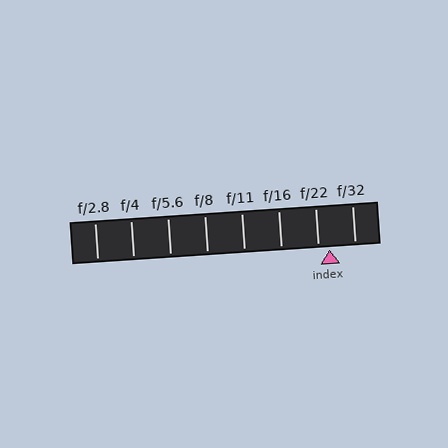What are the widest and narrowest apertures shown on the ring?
The widest aperture shown is f/2.8 and the narrowest is f/32.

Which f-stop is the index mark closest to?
The index mark is closest to f/22.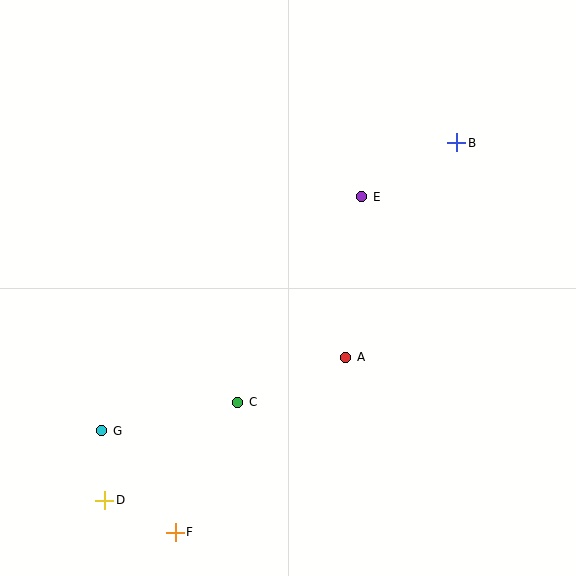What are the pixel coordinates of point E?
Point E is at (362, 197).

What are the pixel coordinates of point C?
Point C is at (238, 402).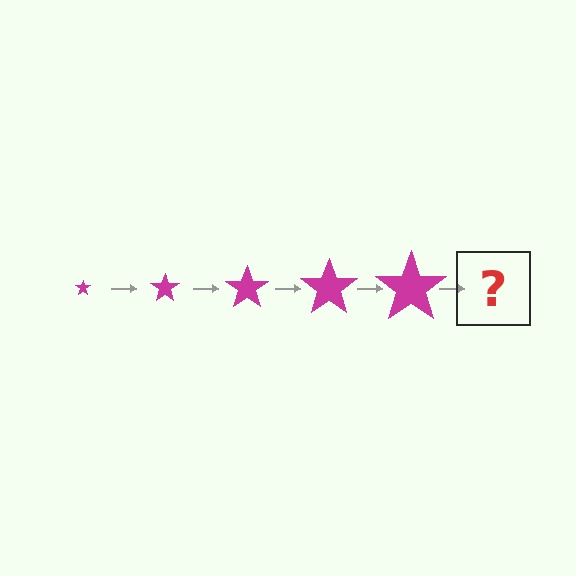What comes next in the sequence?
The next element should be a magenta star, larger than the previous one.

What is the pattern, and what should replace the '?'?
The pattern is that the star gets progressively larger each step. The '?' should be a magenta star, larger than the previous one.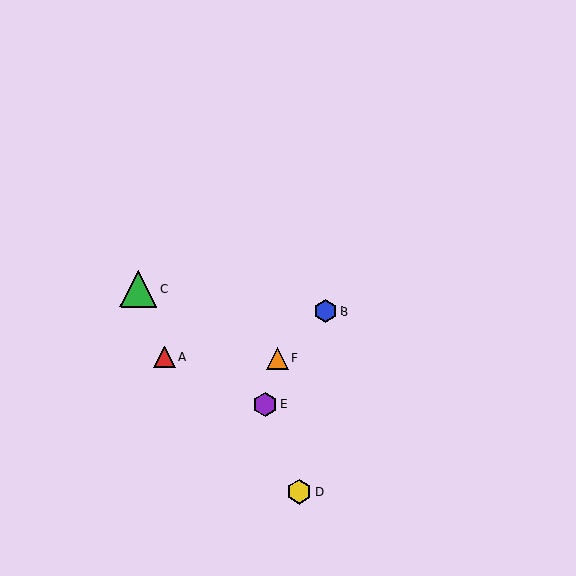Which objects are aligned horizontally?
Objects A, F are aligned horizontally.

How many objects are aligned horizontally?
2 objects (A, F) are aligned horizontally.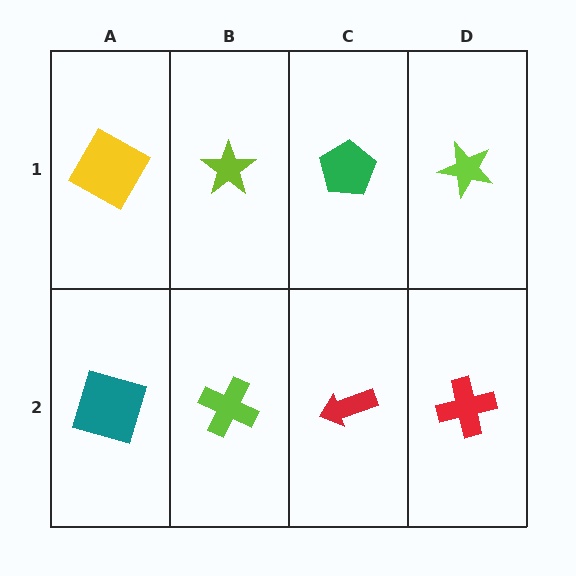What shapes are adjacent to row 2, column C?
A green pentagon (row 1, column C), a lime cross (row 2, column B), a red cross (row 2, column D).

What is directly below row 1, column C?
A red arrow.